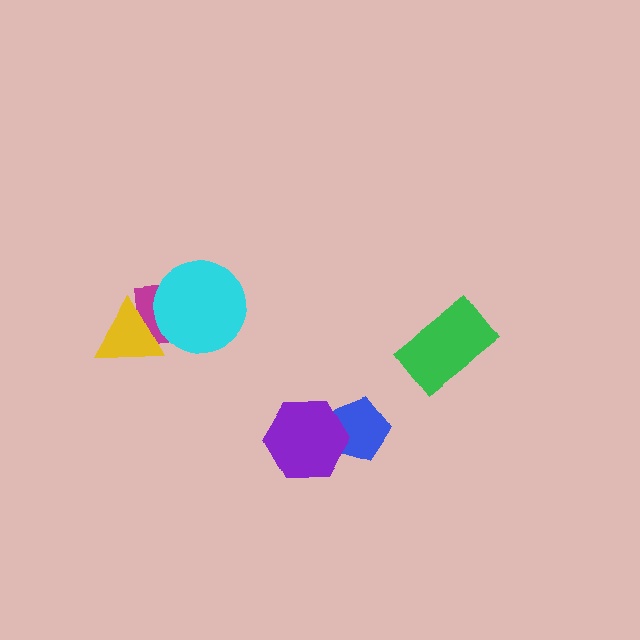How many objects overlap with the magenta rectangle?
2 objects overlap with the magenta rectangle.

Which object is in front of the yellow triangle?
The cyan circle is in front of the yellow triangle.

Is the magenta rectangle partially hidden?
Yes, it is partially covered by another shape.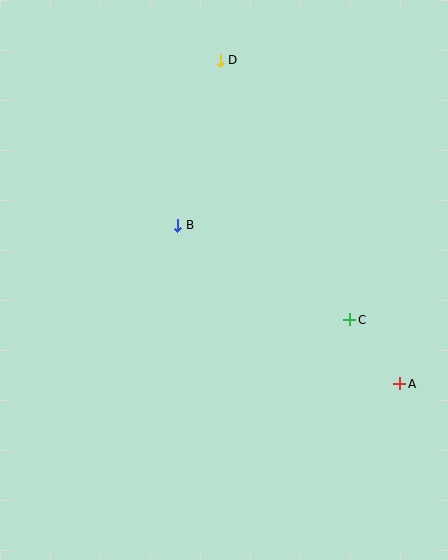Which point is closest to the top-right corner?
Point D is closest to the top-right corner.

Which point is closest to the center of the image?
Point B at (178, 226) is closest to the center.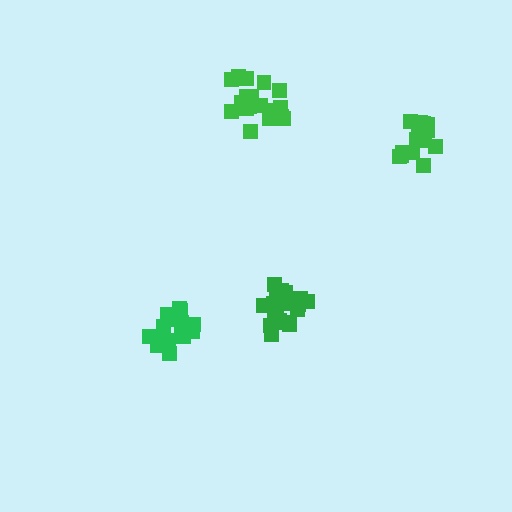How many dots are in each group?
Group 1: 19 dots, Group 2: 15 dots, Group 3: 21 dots, Group 4: 19 dots (74 total).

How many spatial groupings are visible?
There are 4 spatial groupings.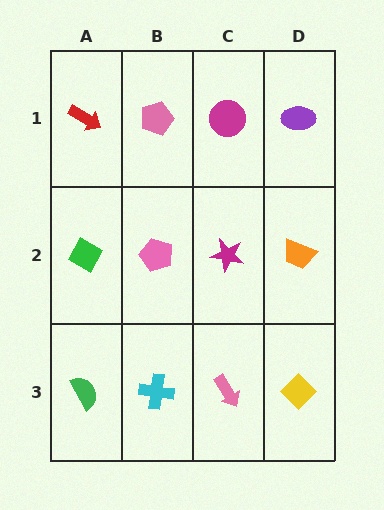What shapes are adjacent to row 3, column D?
An orange trapezoid (row 2, column D), a pink arrow (row 3, column C).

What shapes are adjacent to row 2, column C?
A magenta circle (row 1, column C), a pink arrow (row 3, column C), a pink pentagon (row 2, column B), an orange trapezoid (row 2, column D).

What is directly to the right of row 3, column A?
A cyan cross.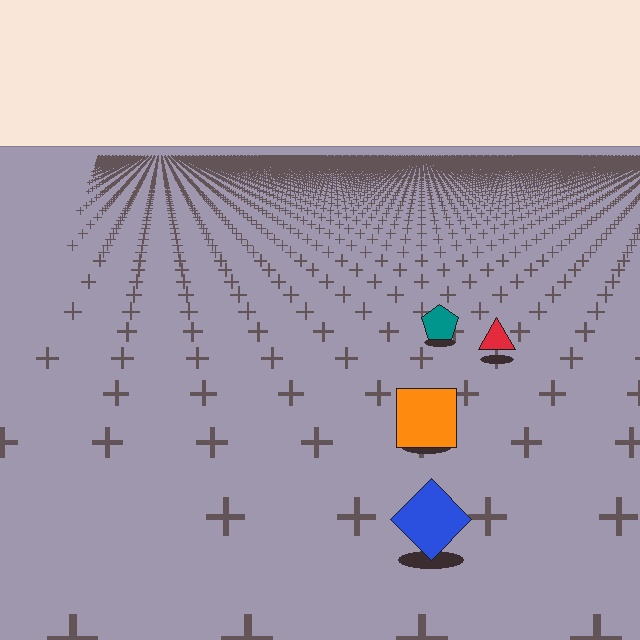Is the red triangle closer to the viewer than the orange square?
No. The orange square is closer — you can tell from the texture gradient: the ground texture is coarser near it.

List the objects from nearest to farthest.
From nearest to farthest: the blue diamond, the orange square, the red triangle, the teal pentagon.